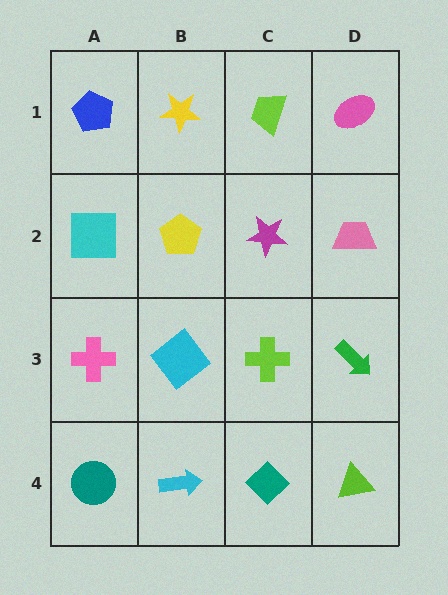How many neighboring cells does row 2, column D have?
3.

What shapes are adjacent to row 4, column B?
A cyan diamond (row 3, column B), a teal circle (row 4, column A), a teal diamond (row 4, column C).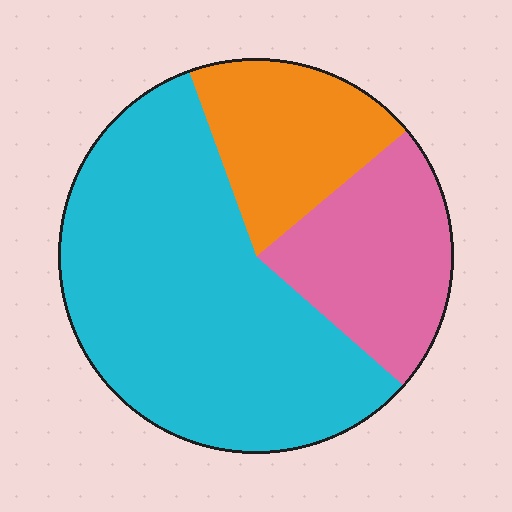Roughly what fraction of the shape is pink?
Pink covers about 20% of the shape.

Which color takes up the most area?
Cyan, at roughly 60%.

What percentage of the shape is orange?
Orange takes up about one fifth (1/5) of the shape.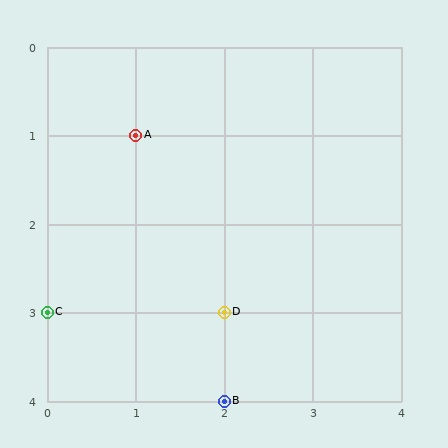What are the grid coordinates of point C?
Point C is at grid coordinates (0, 3).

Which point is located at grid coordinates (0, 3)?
Point C is at (0, 3).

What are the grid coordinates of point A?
Point A is at grid coordinates (1, 1).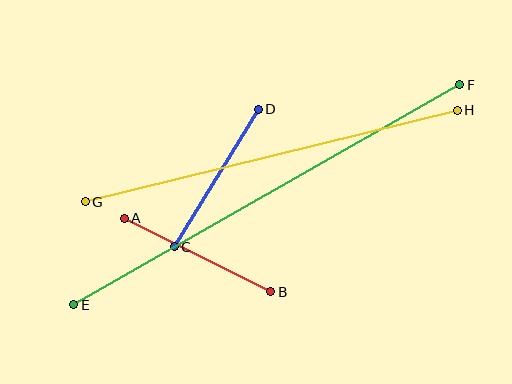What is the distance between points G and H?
The distance is approximately 383 pixels.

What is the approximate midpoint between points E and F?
The midpoint is at approximately (267, 195) pixels.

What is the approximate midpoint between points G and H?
The midpoint is at approximately (271, 156) pixels.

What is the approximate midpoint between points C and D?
The midpoint is at approximately (216, 178) pixels.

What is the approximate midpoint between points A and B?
The midpoint is at approximately (198, 255) pixels.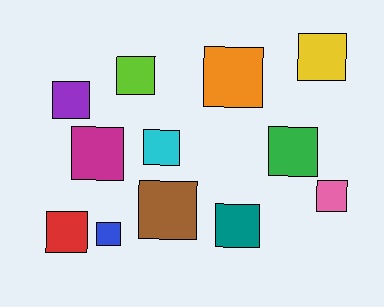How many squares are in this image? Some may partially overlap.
There are 12 squares.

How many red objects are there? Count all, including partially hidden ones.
There is 1 red object.